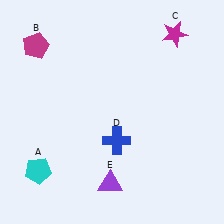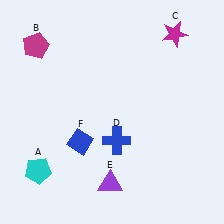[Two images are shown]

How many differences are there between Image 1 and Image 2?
There is 1 difference between the two images.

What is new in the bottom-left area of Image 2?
A blue diamond (F) was added in the bottom-left area of Image 2.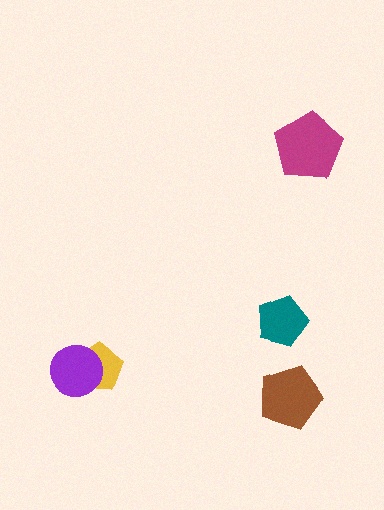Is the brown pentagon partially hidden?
No, no other shape covers it.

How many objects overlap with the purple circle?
1 object overlaps with the purple circle.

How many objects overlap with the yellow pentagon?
1 object overlaps with the yellow pentagon.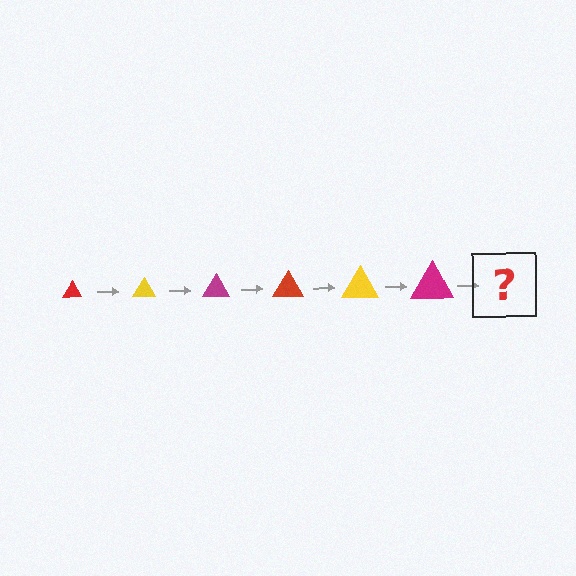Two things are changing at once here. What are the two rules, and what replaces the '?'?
The two rules are that the triangle grows larger each step and the color cycles through red, yellow, and magenta. The '?' should be a red triangle, larger than the previous one.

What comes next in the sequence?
The next element should be a red triangle, larger than the previous one.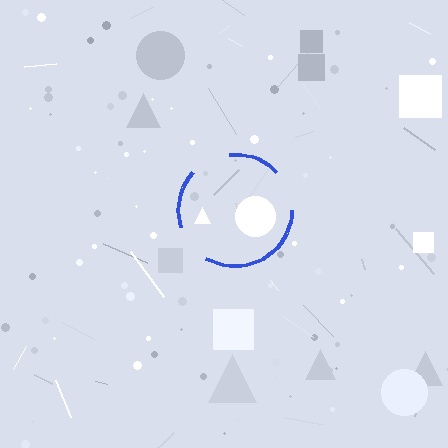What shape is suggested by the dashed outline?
The dashed outline suggests a circle.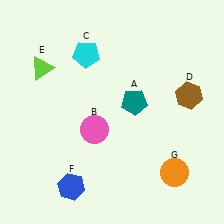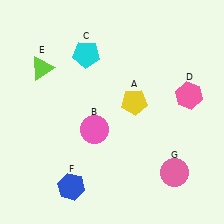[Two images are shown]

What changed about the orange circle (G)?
In Image 1, G is orange. In Image 2, it changed to pink.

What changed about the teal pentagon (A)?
In Image 1, A is teal. In Image 2, it changed to yellow.